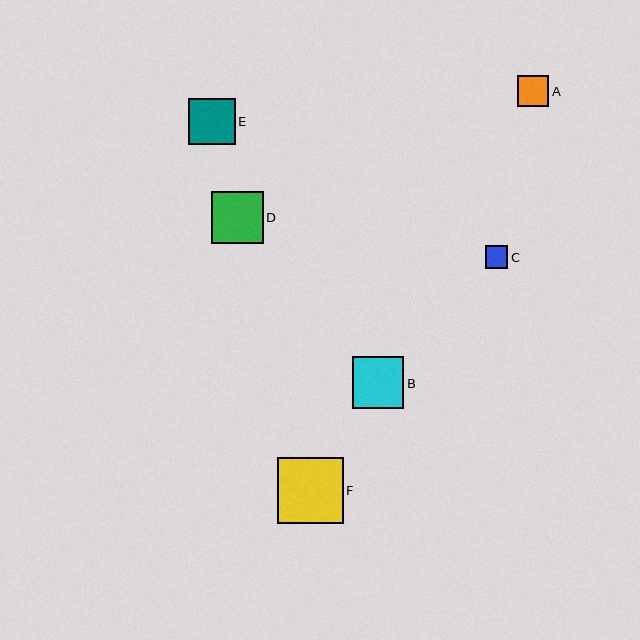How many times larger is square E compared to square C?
Square E is approximately 2.0 times the size of square C.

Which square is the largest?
Square F is the largest with a size of approximately 66 pixels.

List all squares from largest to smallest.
From largest to smallest: F, D, B, E, A, C.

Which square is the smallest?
Square C is the smallest with a size of approximately 23 pixels.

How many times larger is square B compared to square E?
Square B is approximately 1.1 times the size of square E.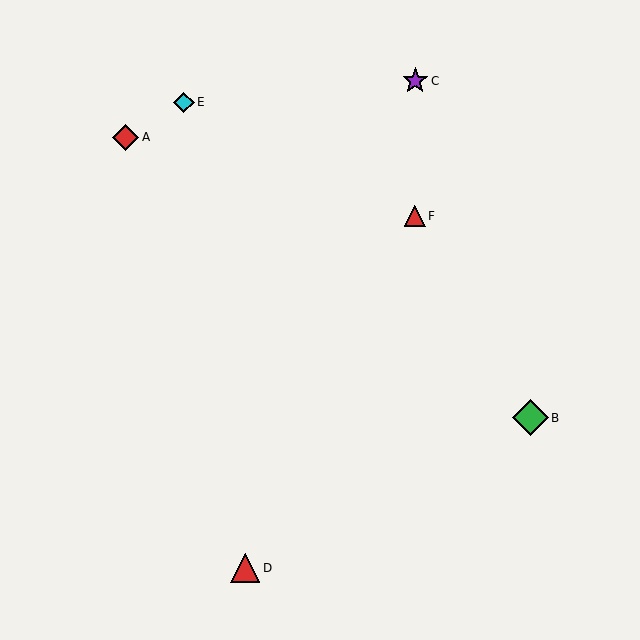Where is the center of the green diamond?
The center of the green diamond is at (530, 418).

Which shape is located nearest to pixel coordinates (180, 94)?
The cyan diamond (labeled E) at (184, 102) is nearest to that location.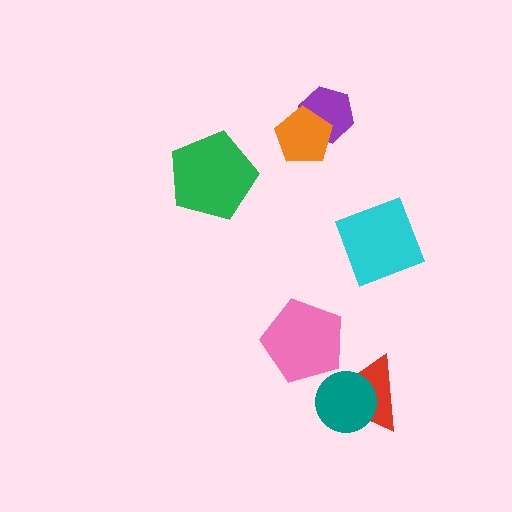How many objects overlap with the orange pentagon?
1 object overlaps with the orange pentagon.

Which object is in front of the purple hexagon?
The orange pentagon is in front of the purple hexagon.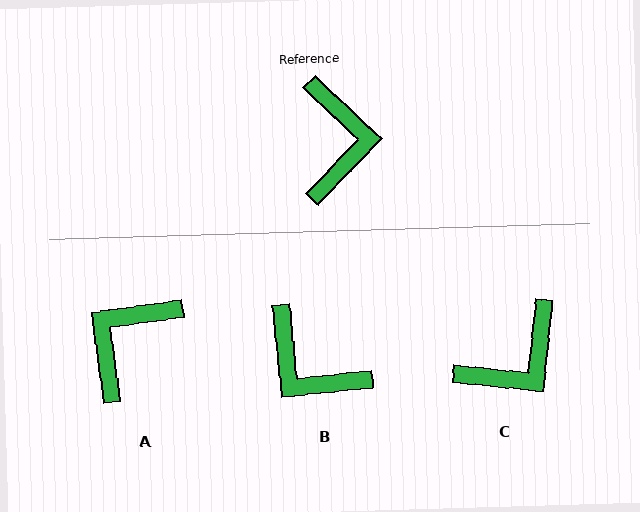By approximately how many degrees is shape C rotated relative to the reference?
Approximately 52 degrees clockwise.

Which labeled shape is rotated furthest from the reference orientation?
A, about 141 degrees away.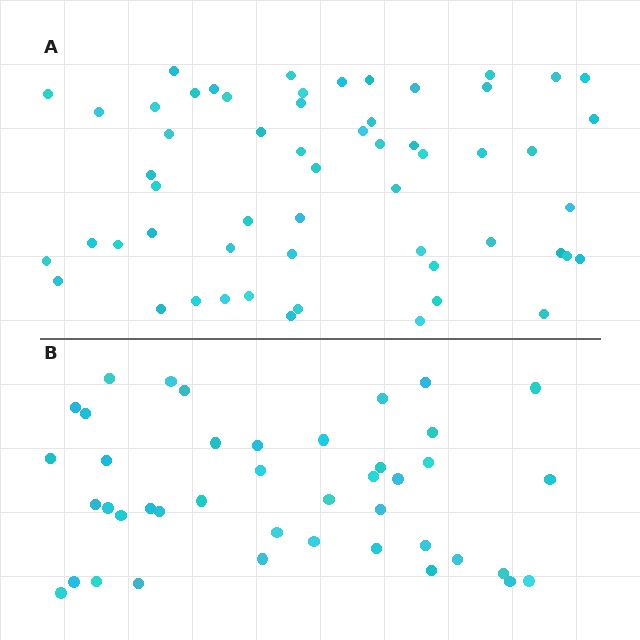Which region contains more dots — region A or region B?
Region A (the top region) has more dots.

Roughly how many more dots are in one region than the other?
Region A has approximately 15 more dots than region B.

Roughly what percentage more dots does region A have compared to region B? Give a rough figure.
About 35% more.